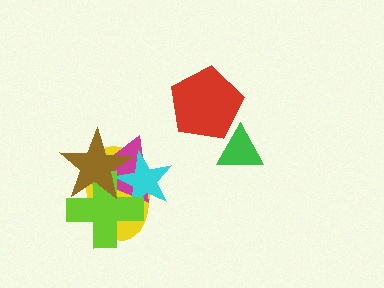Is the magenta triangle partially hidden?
Yes, it is partially covered by another shape.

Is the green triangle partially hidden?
Yes, it is partially covered by another shape.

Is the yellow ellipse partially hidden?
Yes, it is partially covered by another shape.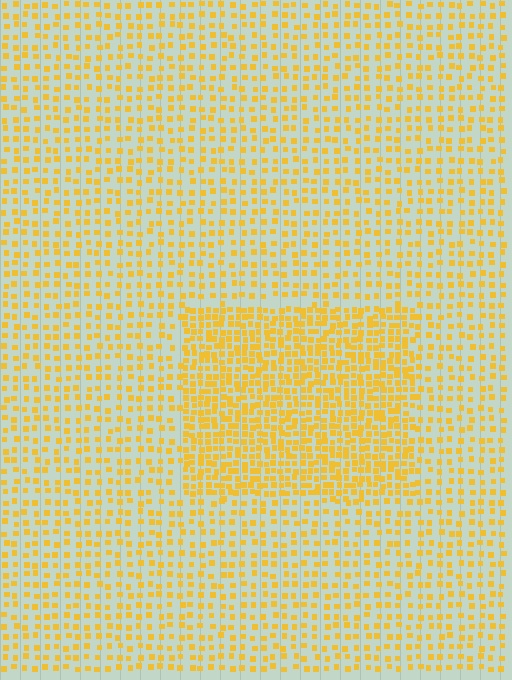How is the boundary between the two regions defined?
The boundary is defined by a change in element density (approximately 2.0x ratio). All elements are the same color, size, and shape.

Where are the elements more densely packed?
The elements are more densely packed inside the rectangle boundary.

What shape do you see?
I see a rectangle.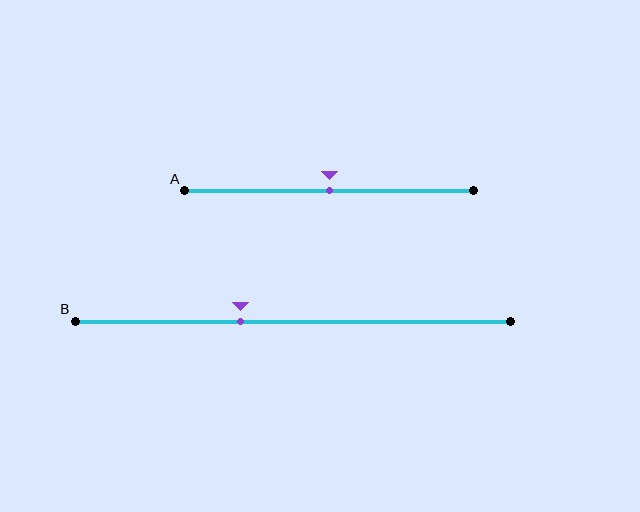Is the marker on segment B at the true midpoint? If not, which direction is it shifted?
No, the marker on segment B is shifted to the left by about 12% of the segment length.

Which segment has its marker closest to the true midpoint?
Segment A has its marker closest to the true midpoint.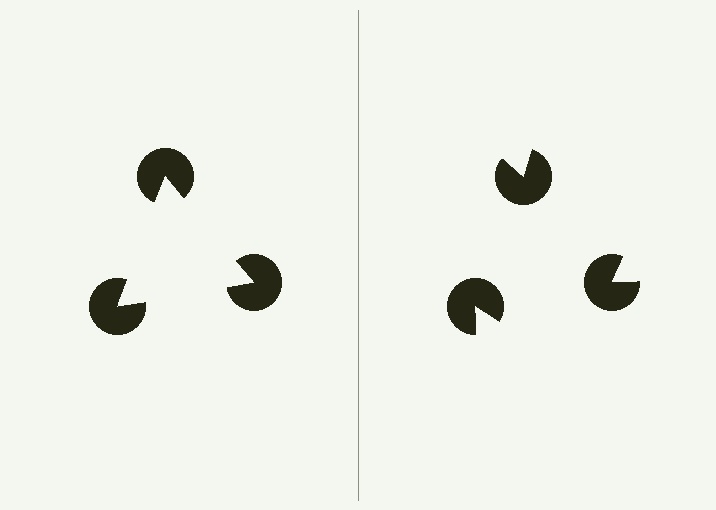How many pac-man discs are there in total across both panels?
6 — 3 on each side.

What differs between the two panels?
The pac-man discs are positioned identically on both sides; only the wedge orientations differ. On the left they align to a triangle; on the right they are misaligned.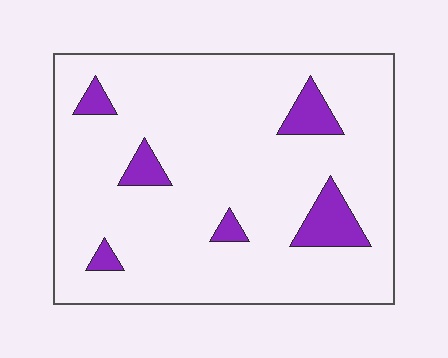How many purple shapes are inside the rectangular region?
6.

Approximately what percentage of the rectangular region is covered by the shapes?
Approximately 10%.